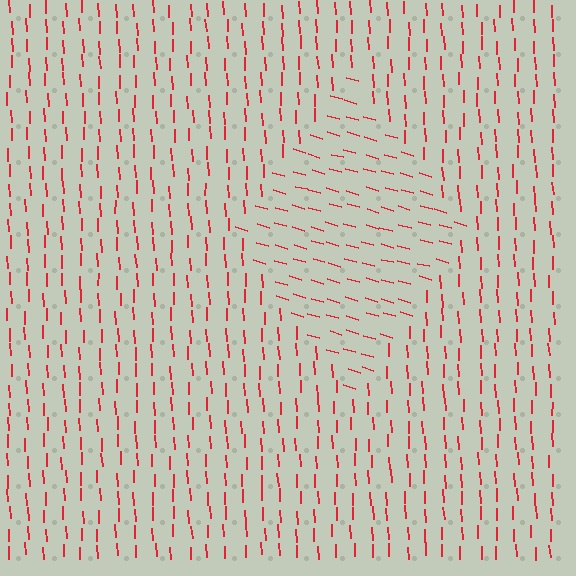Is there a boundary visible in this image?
Yes, there is a texture boundary formed by a change in line orientation.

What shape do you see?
I see a diamond.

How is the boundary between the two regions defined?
The boundary is defined purely by a change in line orientation (approximately 72 degrees difference). All lines are the same color and thickness.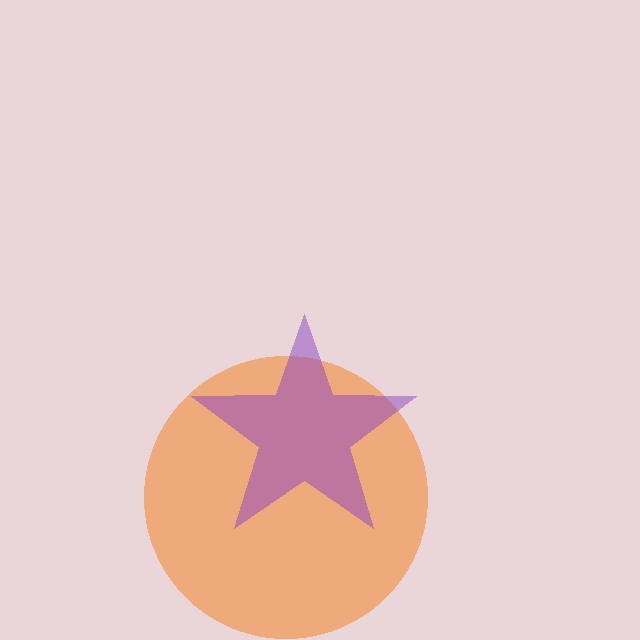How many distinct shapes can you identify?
There are 2 distinct shapes: an orange circle, a purple star.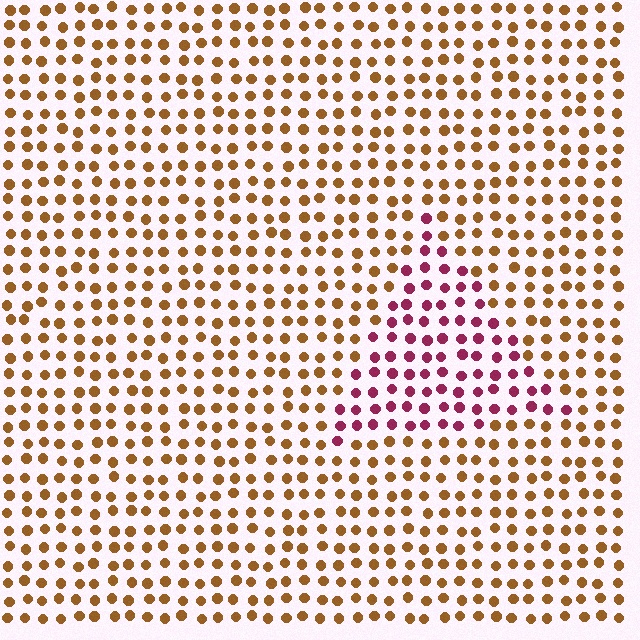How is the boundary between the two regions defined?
The boundary is defined purely by a slight shift in hue (about 58 degrees). Spacing, size, and orientation are identical on both sides.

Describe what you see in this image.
The image is filled with small brown elements in a uniform arrangement. A triangle-shaped region is visible where the elements are tinted to a slightly different hue, forming a subtle color boundary.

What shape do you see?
I see a triangle.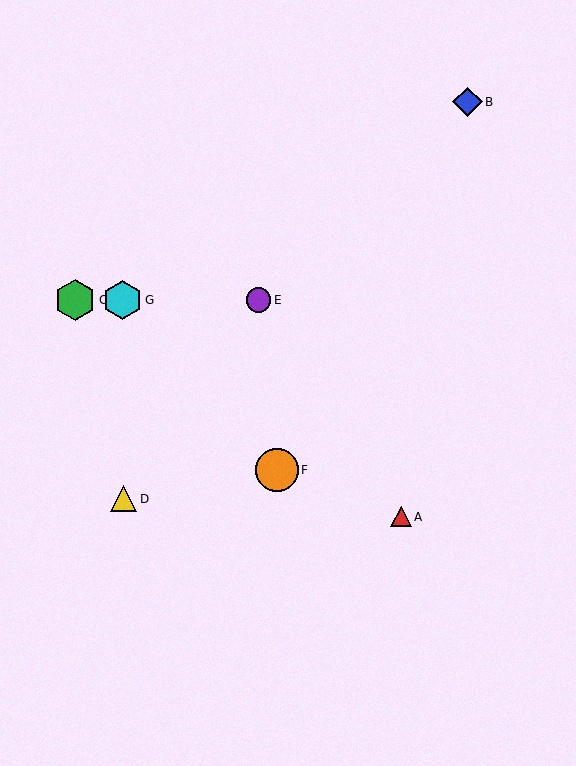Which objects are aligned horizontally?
Objects C, E, G are aligned horizontally.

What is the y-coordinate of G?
Object G is at y≈300.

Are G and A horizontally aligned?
No, G is at y≈300 and A is at y≈517.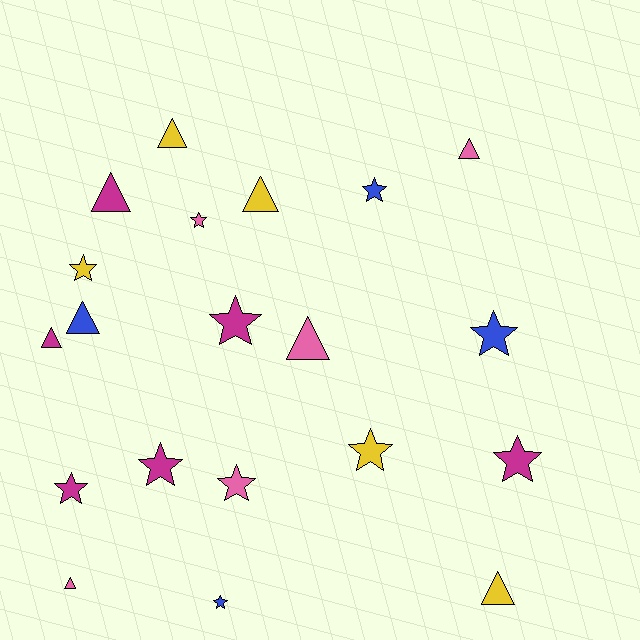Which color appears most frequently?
Magenta, with 6 objects.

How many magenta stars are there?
There are 4 magenta stars.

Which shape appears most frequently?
Star, with 11 objects.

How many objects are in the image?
There are 20 objects.